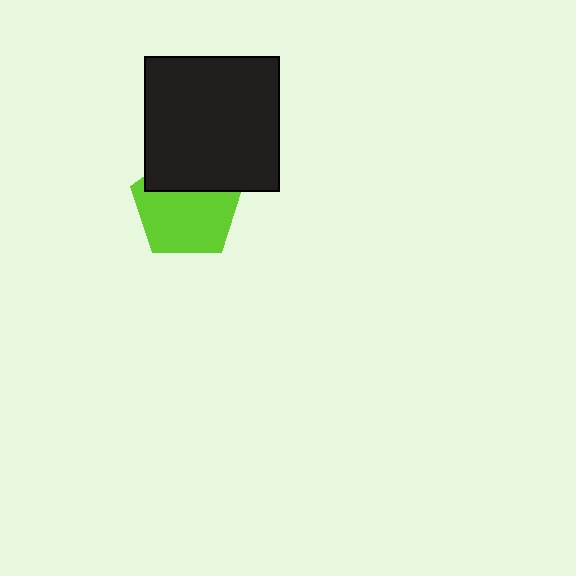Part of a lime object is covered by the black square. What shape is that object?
It is a pentagon.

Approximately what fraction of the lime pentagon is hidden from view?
Roughly 33% of the lime pentagon is hidden behind the black square.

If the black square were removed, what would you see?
You would see the complete lime pentagon.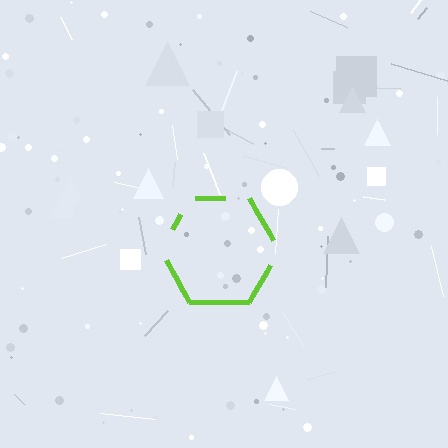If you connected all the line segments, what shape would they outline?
They would outline a hexagon.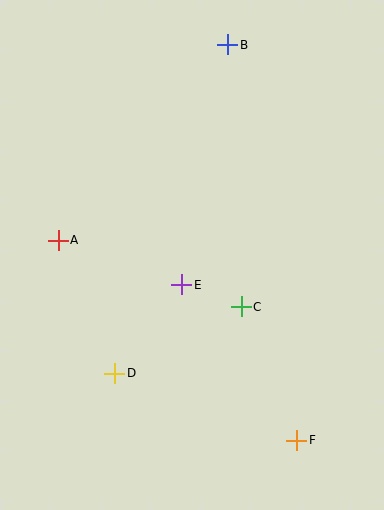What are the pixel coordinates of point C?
Point C is at (241, 307).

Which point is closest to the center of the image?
Point E at (182, 285) is closest to the center.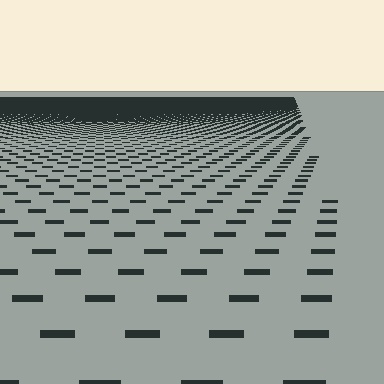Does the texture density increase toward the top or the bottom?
Density increases toward the top.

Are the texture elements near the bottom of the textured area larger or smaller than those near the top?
Larger. Near the bottom, elements are closer to the viewer and appear at a bigger on-screen size.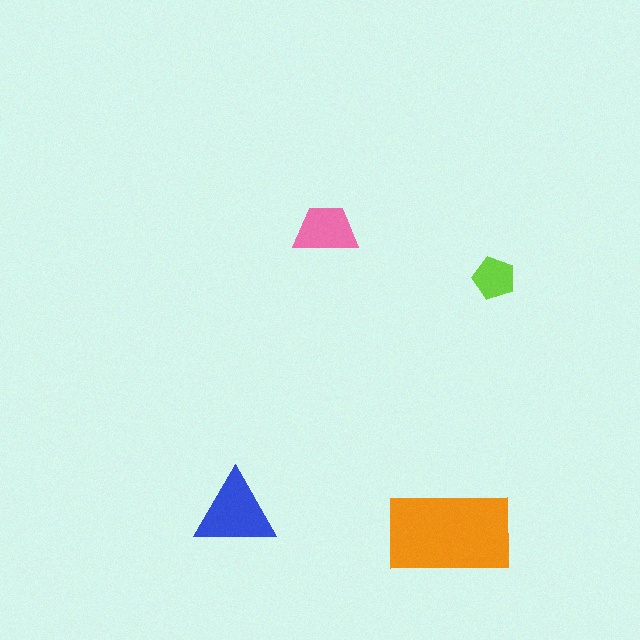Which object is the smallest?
The lime pentagon.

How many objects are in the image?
There are 4 objects in the image.